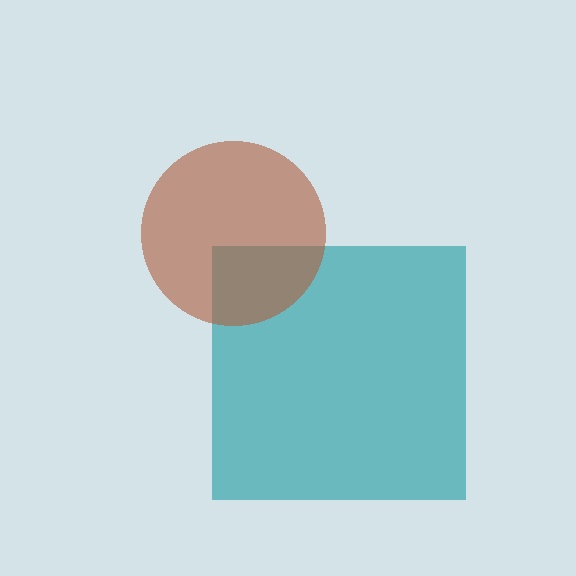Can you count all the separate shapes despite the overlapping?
Yes, there are 2 separate shapes.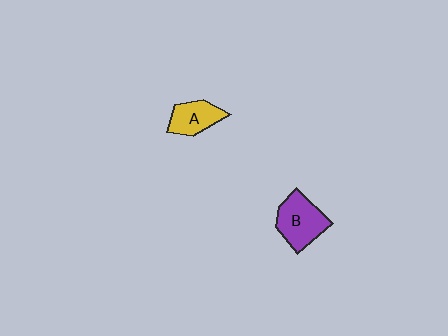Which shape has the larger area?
Shape B (purple).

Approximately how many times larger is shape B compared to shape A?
Approximately 1.4 times.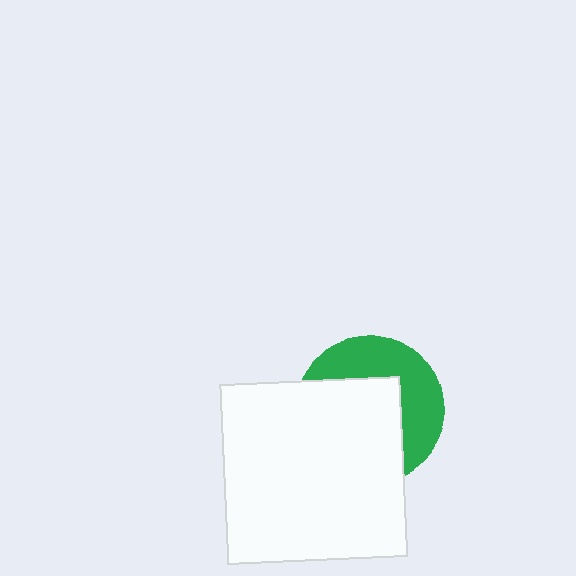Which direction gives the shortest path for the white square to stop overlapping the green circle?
Moving toward the lower-left gives the shortest separation.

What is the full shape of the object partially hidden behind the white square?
The partially hidden object is a green circle.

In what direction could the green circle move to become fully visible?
The green circle could move toward the upper-right. That would shift it out from behind the white square entirely.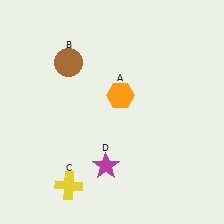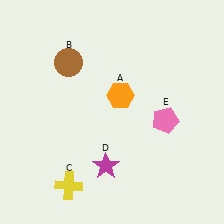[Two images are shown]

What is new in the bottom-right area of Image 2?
A pink pentagon (E) was added in the bottom-right area of Image 2.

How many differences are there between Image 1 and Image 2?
There is 1 difference between the two images.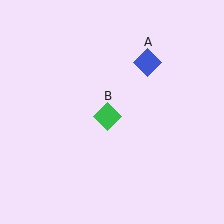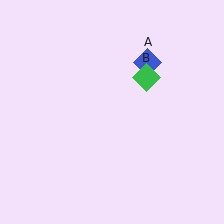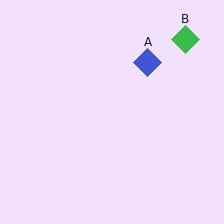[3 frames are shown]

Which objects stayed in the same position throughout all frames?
Blue diamond (object A) remained stationary.